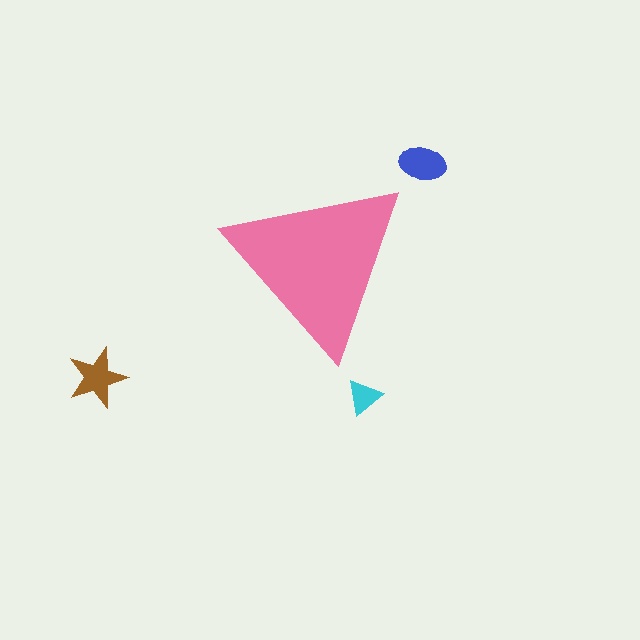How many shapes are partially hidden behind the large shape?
0 shapes are partially hidden.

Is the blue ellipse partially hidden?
No, the blue ellipse is fully visible.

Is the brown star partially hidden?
No, the brown star is fully visible.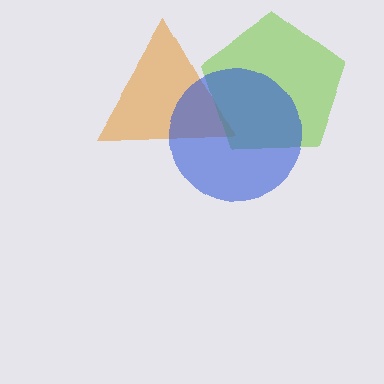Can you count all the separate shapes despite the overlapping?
Yes, there are 3 separate shapes.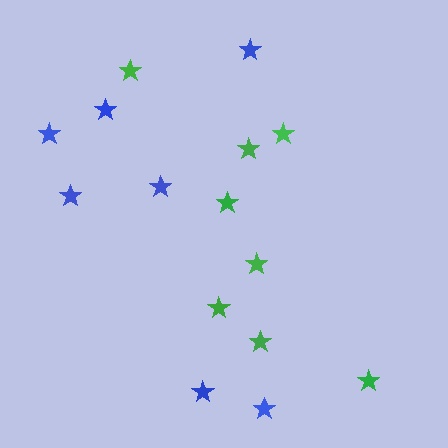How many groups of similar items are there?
There are 2 groups: one group of blue stars (7) and one group of green stars (8).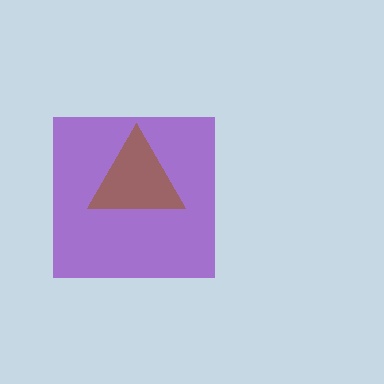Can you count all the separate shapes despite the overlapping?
Yes, there are 2 separate shapes.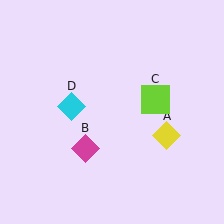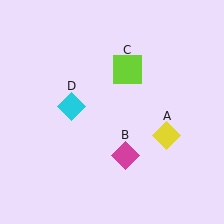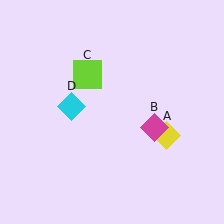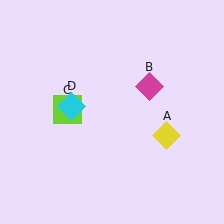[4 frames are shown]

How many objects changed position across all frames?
2 objects changed position: magenta diamond (object B), lime square (object C).